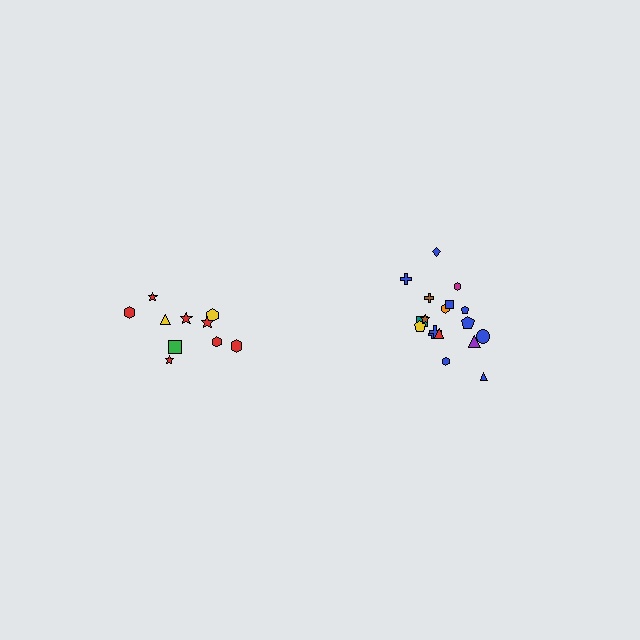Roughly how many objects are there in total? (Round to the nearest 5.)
Roughly 30 objects in total.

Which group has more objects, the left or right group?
The right group.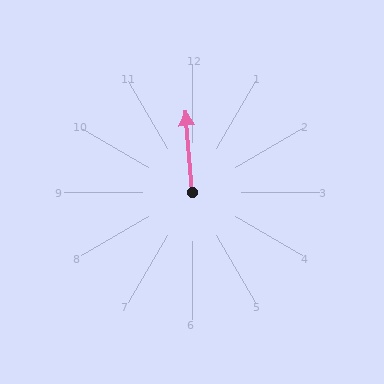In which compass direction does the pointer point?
North.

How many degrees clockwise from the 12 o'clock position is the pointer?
Approximately 355 degrees.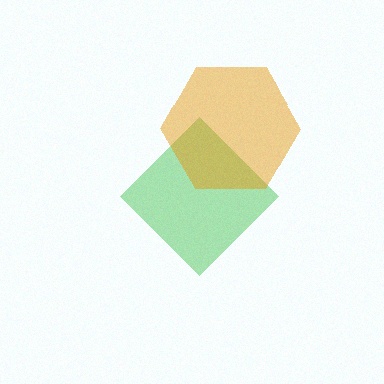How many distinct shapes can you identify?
There are 2 distinct shapes: a green diamond, an orange hexagon.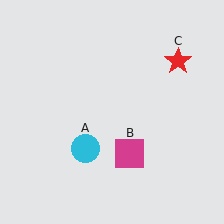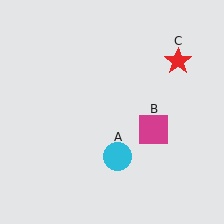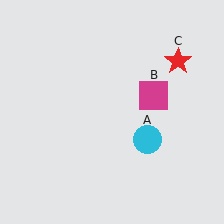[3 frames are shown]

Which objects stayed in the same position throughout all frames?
Red star (object C) remained stationary.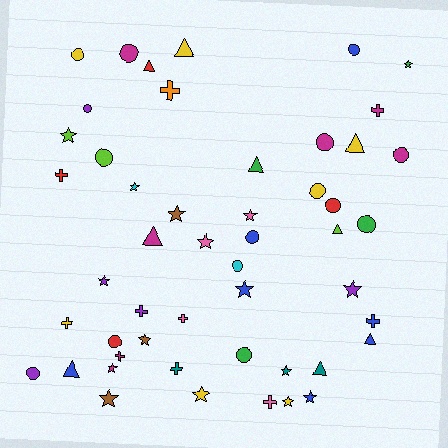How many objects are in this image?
There are 50 objects.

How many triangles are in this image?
There are 9 triangles.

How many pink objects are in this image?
There are 4 pink objects.